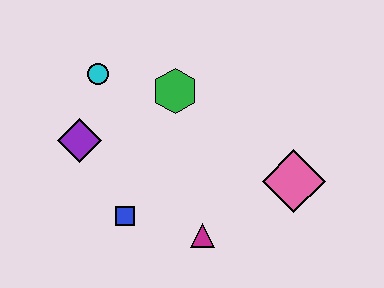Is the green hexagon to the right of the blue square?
Yes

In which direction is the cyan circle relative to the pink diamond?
The cyan circle is to the left of the pink diamond.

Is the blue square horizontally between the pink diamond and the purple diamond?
Yes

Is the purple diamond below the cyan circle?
Yes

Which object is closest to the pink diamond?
The magenta triangle is closest to the pink diamond.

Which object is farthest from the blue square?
The pink diamond is farthest from the blue square.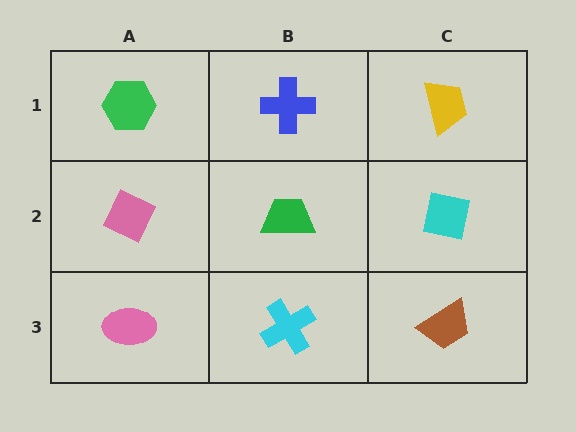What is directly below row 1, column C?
A cyan square.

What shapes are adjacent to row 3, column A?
A pink diamond (row 2, column A), a cyan cross (row 3, column B).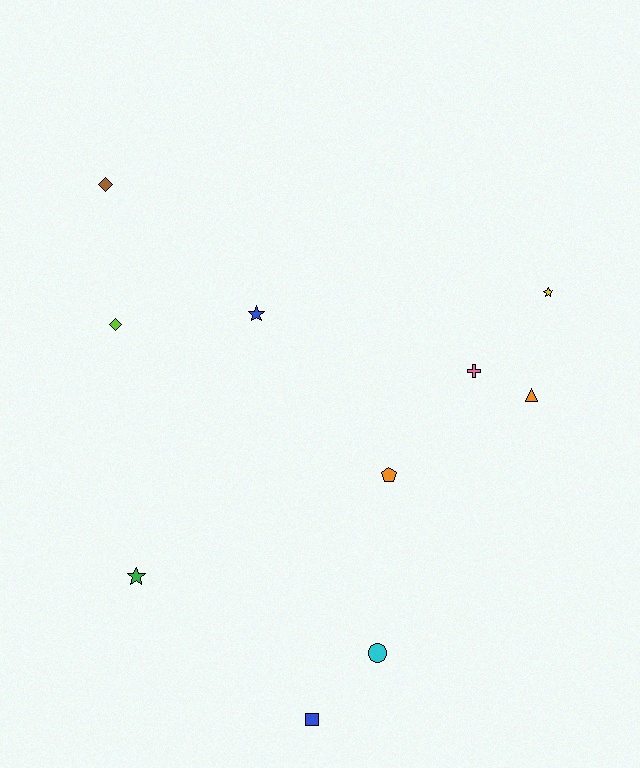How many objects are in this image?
There are 10 objects.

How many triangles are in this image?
There is 1 triangle.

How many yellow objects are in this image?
There is 1 yellow object.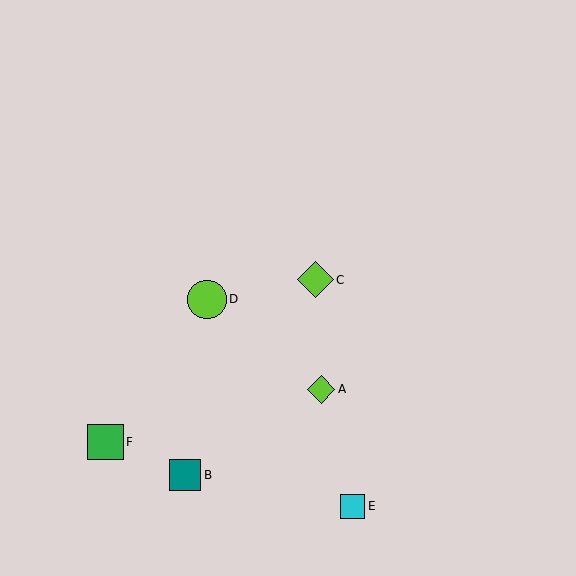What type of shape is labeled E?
Shape E is a cyan square.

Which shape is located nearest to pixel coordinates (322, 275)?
The lime diamond (labeled C) at (315, 280) is nearest to that location.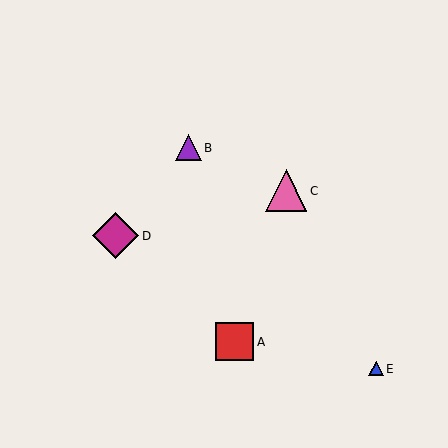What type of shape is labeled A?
Shape A is a red square.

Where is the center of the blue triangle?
The center of the blue triangle is at (376, 369).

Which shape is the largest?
The magenta diamond (labeled D) is the largest.